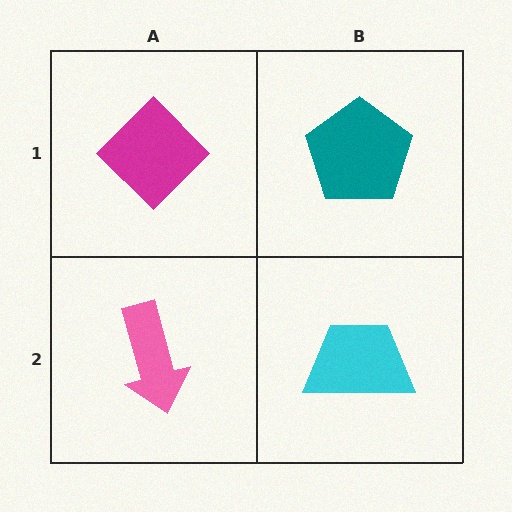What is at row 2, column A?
A pink arrow.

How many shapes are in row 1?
2 shapes.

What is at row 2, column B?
A cyan trapezoid.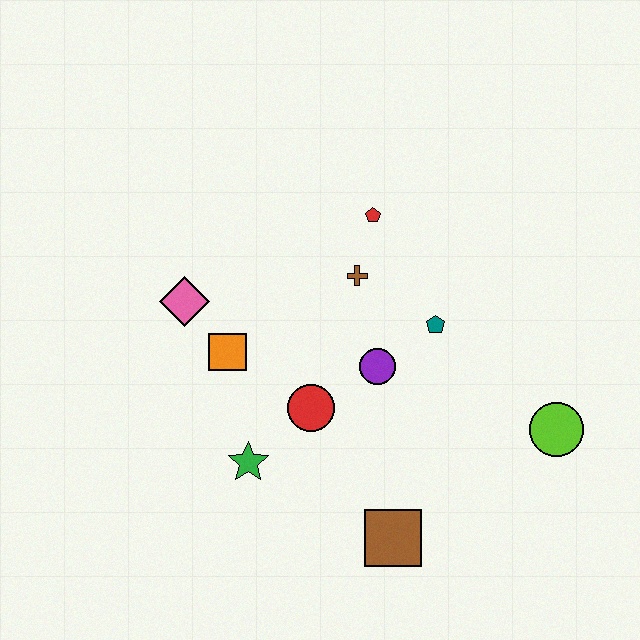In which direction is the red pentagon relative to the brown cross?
The red pentagon is above the brown cross.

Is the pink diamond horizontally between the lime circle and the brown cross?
No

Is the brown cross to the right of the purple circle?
No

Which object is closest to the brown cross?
The red pentagon is closest to the brown cross.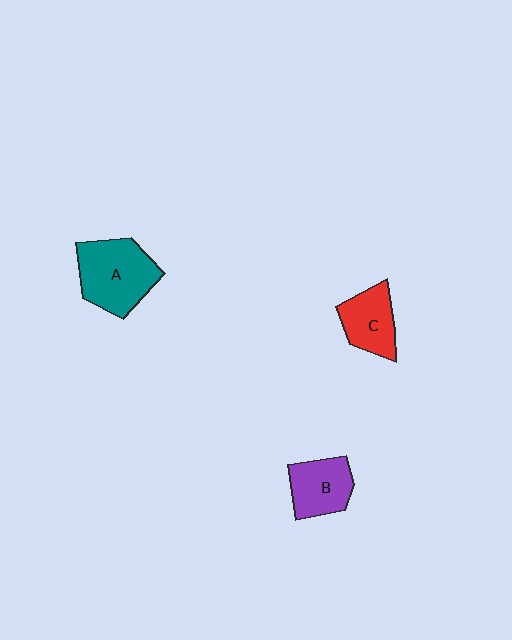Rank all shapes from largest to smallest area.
From largest to smallest: A (teal), B (purple), C (red).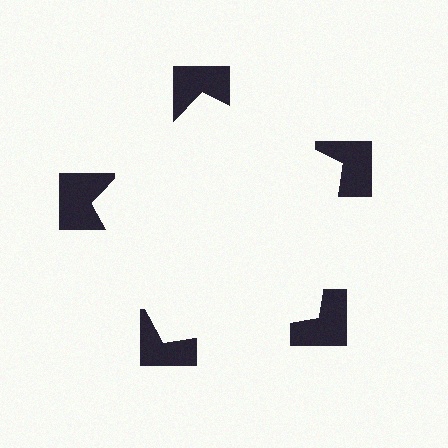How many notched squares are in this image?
There are 5 — one at each vertex of the illusory pentagon.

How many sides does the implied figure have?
5 sides.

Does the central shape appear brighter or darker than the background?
It typically appears slightly brighter than the background, even though no actual brightness change is drawn.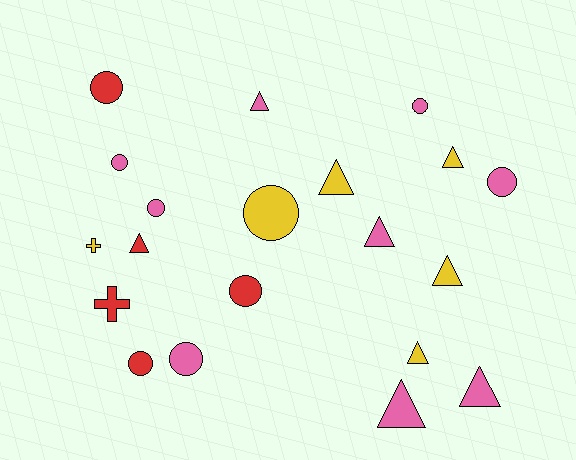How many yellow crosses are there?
There is 1 yellow cross.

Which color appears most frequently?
Pink, with 9 objects.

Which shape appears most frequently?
Circle, with 9 objects.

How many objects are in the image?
There are 20 objects.